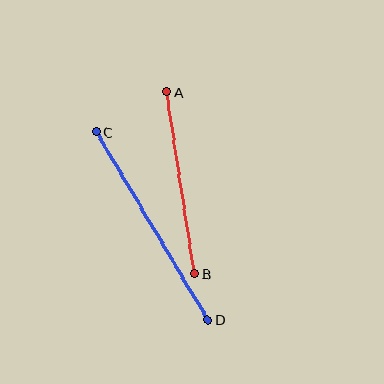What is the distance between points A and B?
The distance is approximately 184 pixels.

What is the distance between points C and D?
The distance is approximately 218 pixels.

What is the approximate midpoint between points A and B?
The midpoint is at approximately (180, 183) pixels.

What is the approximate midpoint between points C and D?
The midpoint is at approximately (152, 226) pixels.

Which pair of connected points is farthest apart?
Points C and D are farthest apart.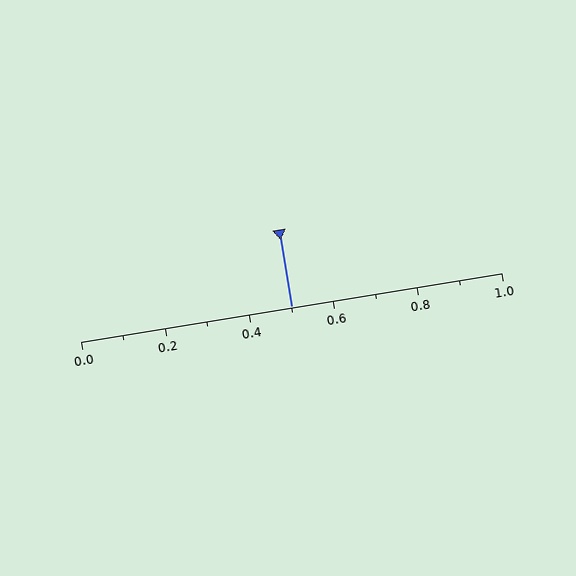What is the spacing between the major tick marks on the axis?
The major ticks are spaced 0.2 apart.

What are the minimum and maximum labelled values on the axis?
The axis runs from 0.0 to 1.0.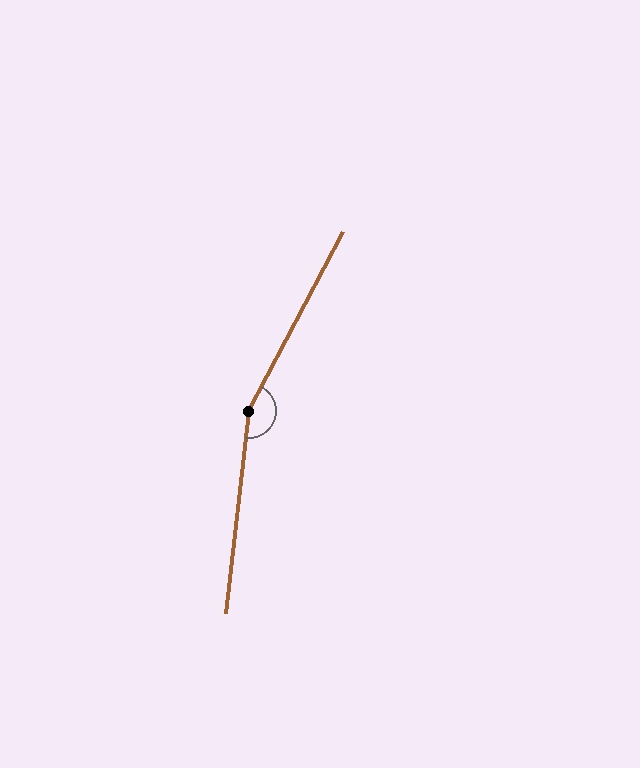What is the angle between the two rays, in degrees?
Approximately 159 degrees.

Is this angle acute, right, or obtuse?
It is obtuse.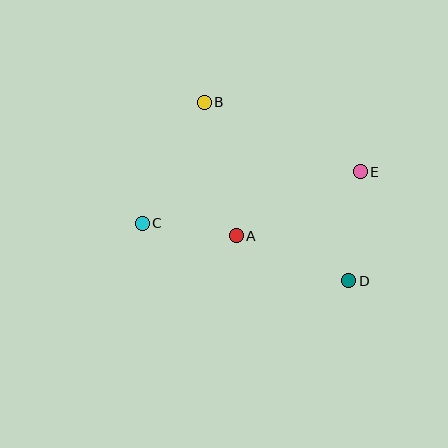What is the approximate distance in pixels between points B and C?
The distance between B and C is approximately 136 pixels.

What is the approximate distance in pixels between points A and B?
The distance between A and B is approximately 137 pixels.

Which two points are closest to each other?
Points A and C are closest to each other.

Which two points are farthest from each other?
Points B and D are farthest from each other.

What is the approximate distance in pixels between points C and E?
The distance between C and E is approximately 224 pixels.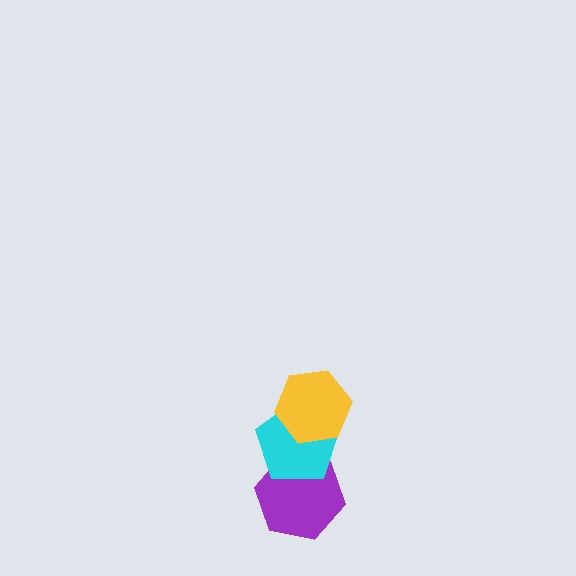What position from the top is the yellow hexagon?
The yellow hexagon is 1st from the top.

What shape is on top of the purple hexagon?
The cyan pentagon is on top of the purple hexagon.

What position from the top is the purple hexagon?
The purple hexagon is 3rd from the top.